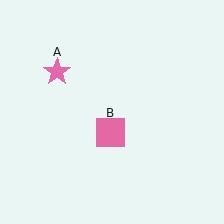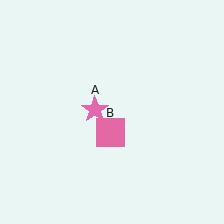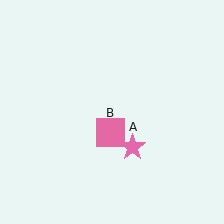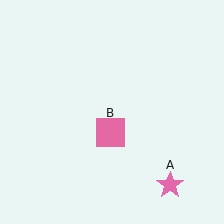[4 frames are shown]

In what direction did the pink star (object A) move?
The pink star (object A) moved down and to the right.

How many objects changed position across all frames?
1 object changed position: pink star (object A).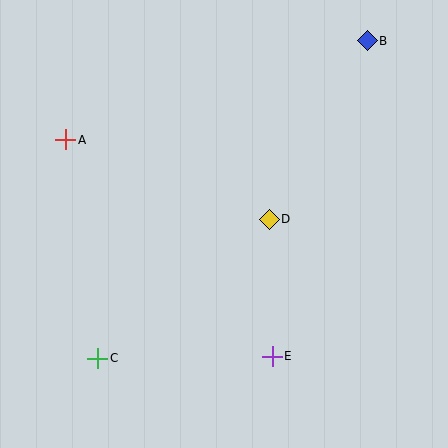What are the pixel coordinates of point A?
Point A is at (66, 140).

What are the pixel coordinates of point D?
Point D is at (269, 219).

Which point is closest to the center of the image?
Point D at (269, 219) is closest to the center.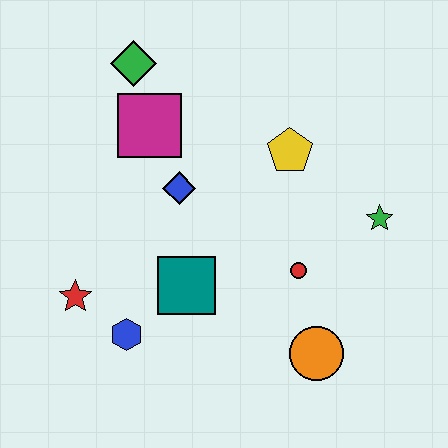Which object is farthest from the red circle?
The green diamond is farthest from the red circle.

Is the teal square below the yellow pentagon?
Yes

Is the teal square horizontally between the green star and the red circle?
No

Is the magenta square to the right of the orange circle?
No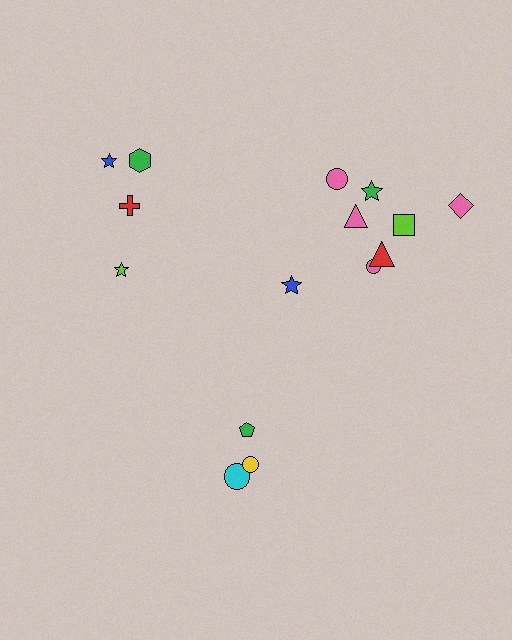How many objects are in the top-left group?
There are 4 objects.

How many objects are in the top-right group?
There are 8 objects.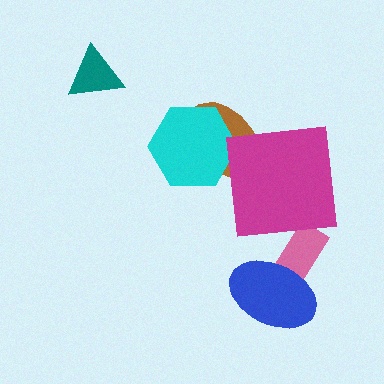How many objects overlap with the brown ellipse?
2 objects overlap with the brown ellipse.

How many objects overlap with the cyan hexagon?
1 object overlaps with the cyan hexagon.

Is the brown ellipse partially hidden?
Yes, it is partially covered by another shape.